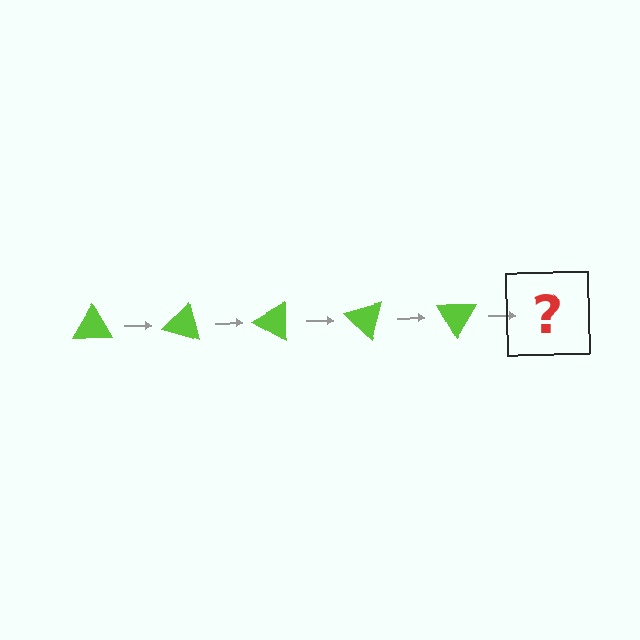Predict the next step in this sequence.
The next step is a lime triangle rotated 75 degrees.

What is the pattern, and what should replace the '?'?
The pattern is that the triangle rotates 15 degrees each step. The '?' should be a lime triangle rotated 75 degrees.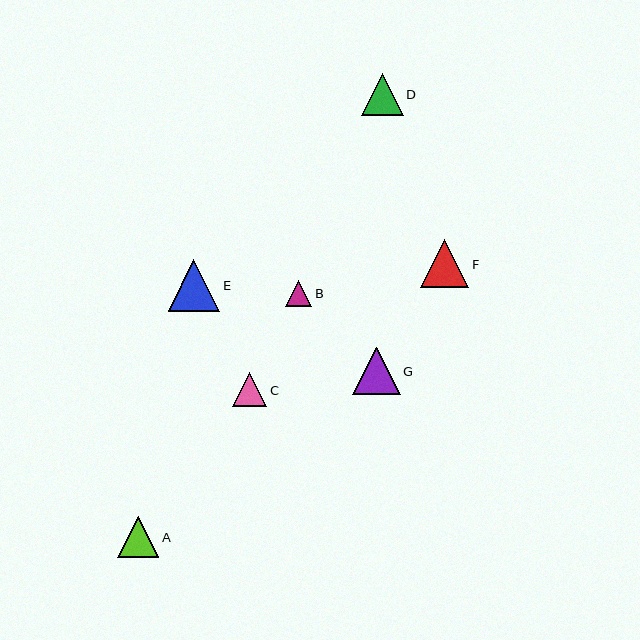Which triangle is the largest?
Triangle E is the largest with a size of approximately 52 pixels.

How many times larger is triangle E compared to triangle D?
Triangle E is approximately 1.2 times the size of triangle D.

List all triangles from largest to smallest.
From largest to smallest: E, F, G, D, A, C, B.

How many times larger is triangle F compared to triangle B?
Triangle F is approximately 1.9 times the size of triangle B.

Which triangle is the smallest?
Triangle B is the smallest with a size of approximately 26 pixels.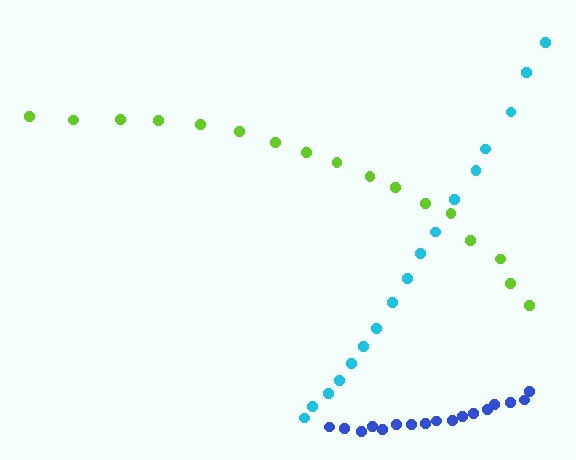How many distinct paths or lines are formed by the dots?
There are 3 distinct paths.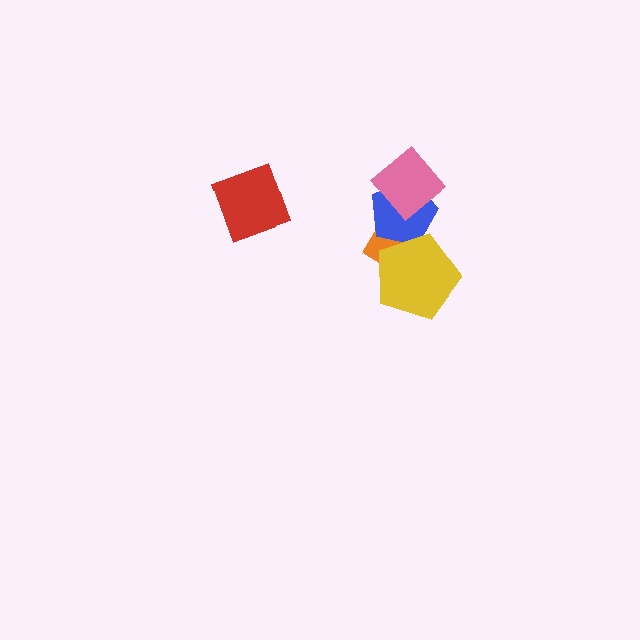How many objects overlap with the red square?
0 objects overlap with the red square.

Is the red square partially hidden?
No, no other shape covers it.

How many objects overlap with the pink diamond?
1 object overlaps with the pink diamond.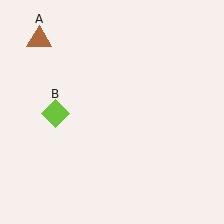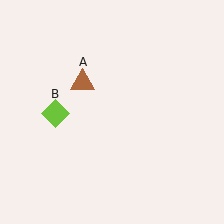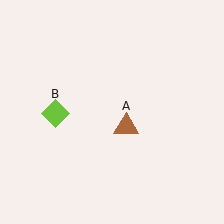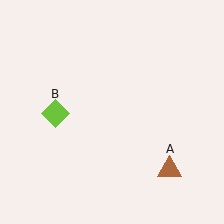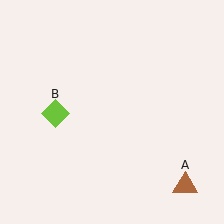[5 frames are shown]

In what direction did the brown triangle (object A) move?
The brown triangle (object A) moved down and to the right.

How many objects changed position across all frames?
1 object changed position: brown triangle (object A).